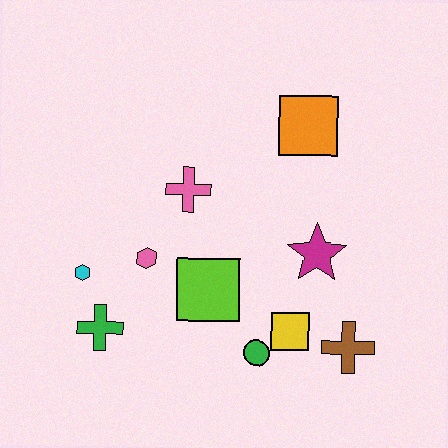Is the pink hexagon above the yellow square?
Yes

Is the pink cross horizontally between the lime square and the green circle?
No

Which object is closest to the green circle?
The yellow square is closest to the green circle.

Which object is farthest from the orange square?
The green cross is farthest from the orange square.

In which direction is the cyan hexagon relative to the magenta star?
The cyan hexagon is to the left of the magenta star.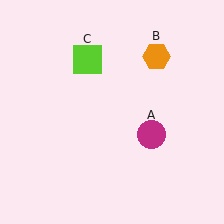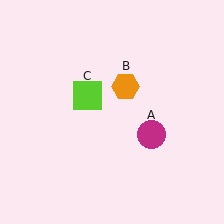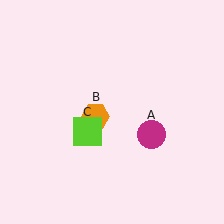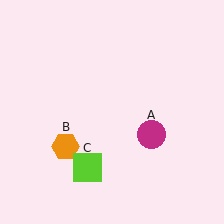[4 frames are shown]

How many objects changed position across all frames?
2 objects changed position: orange hexagon (object B), lime square (object C).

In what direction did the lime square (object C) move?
The lime square (object C) moved down.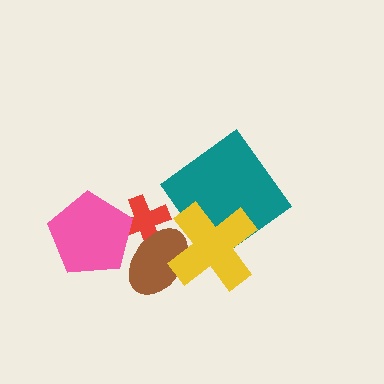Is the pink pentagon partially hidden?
Yes, it is partially covered by another shape.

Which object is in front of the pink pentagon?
The brown ellipse is in front of the pink pentagon.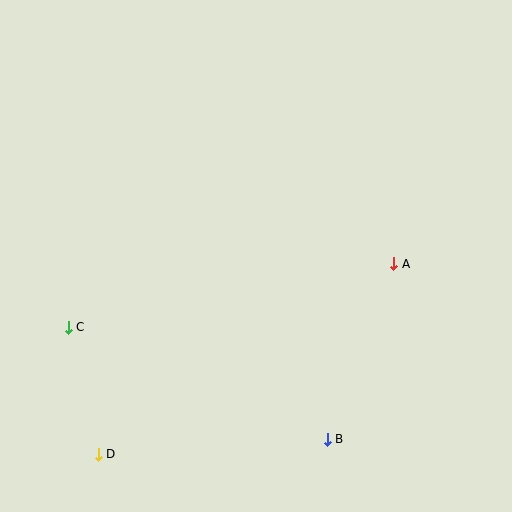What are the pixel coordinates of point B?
Point B is at (327, 439).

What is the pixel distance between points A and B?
The distance between A and B is 188 pixels.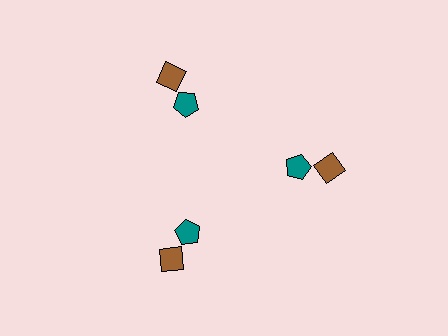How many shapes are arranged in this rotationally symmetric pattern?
There are 6 shapes, arranged in 3 groups of 2.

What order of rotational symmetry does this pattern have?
This pattern has 3-fold rotational symmetry.